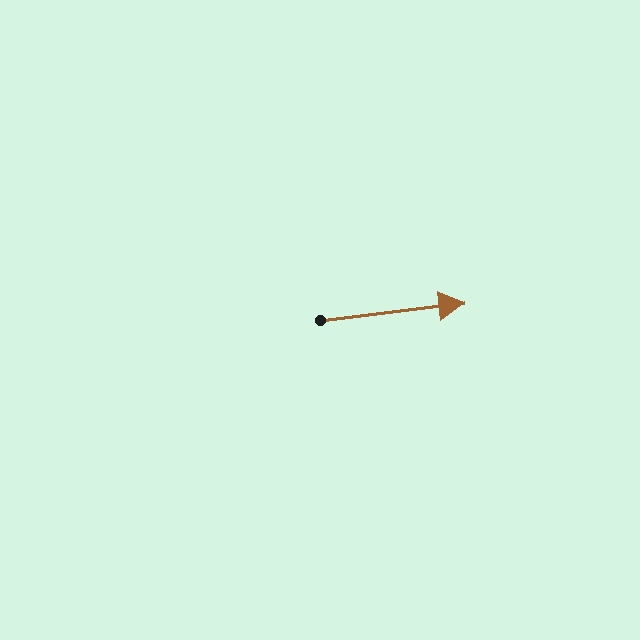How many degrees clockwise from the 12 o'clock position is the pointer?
Approximately 83 degrees.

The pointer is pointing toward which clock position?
Roughly 3 o'clock.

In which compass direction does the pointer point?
East.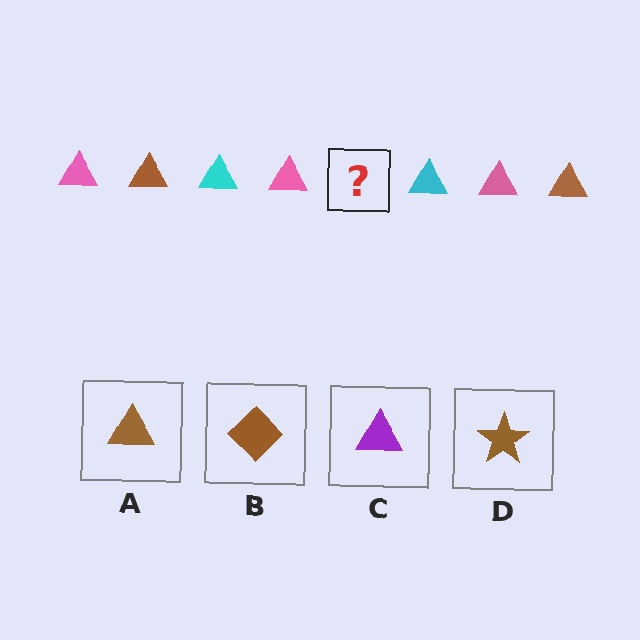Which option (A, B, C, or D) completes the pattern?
A.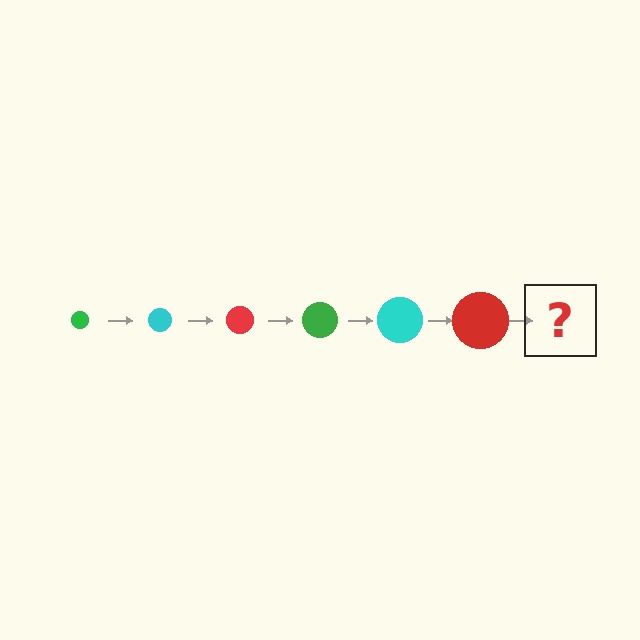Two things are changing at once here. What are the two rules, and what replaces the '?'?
The two rules are that the circle grows larger each step and the color cycles through green, cyan, and red. The '?' should be a green circle, larger than the previous one.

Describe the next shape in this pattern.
It should be a green circle, larger than the previous one.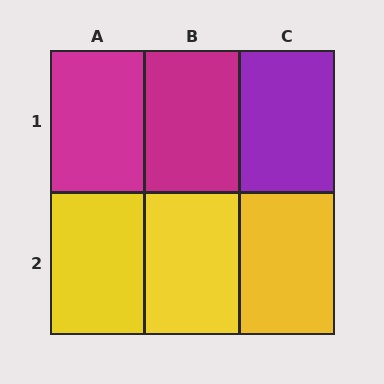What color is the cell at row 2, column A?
Yellow.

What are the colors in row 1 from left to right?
Magenta, magenta, purple.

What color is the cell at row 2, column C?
Yellow.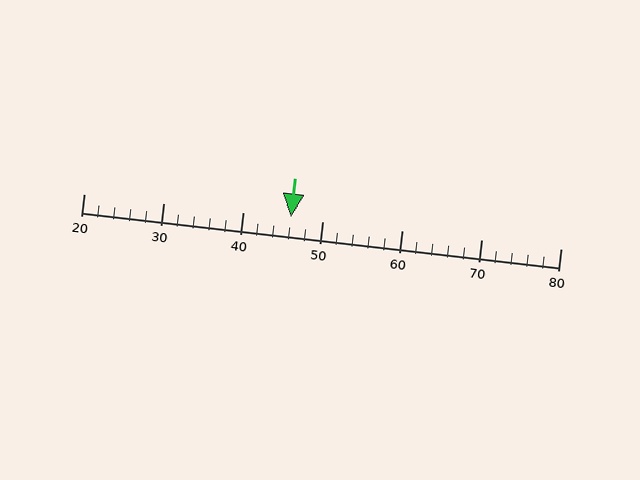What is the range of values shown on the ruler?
The ruler shows values from 20 to 80.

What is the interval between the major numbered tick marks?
The major tick marks are spaced 10 units apart.